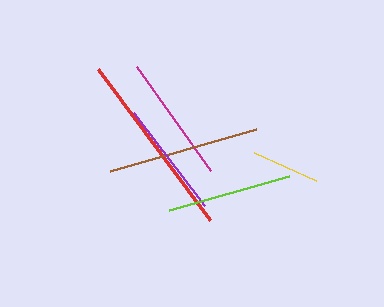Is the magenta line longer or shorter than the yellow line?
The magenta line is longer than the yellow line.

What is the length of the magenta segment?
The magenta segment is approximately 128 pixels long.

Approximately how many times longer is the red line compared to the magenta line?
The red line is approximately 1.5 times the length of the magenta line.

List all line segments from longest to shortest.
From longest to shortest: red, brown, magenta, lime, purple, yellow.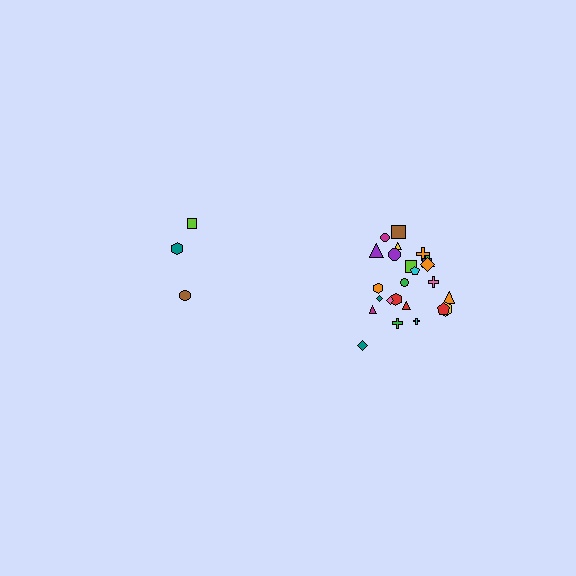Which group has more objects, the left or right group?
The right group.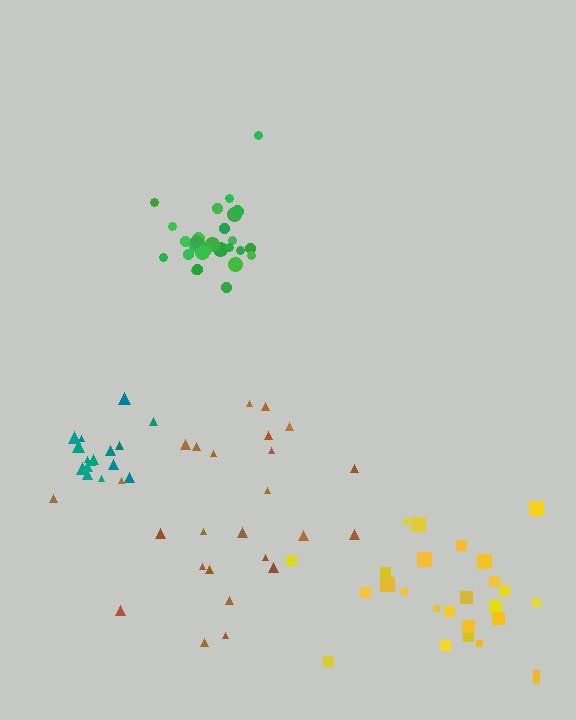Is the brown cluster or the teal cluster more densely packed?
Teal.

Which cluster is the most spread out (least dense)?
Yellow.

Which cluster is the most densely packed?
Green.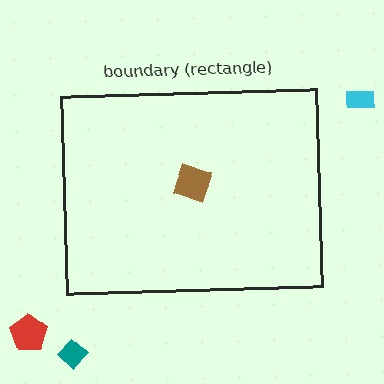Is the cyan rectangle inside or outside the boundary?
Outside.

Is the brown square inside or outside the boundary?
Inside.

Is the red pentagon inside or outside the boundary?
Outside.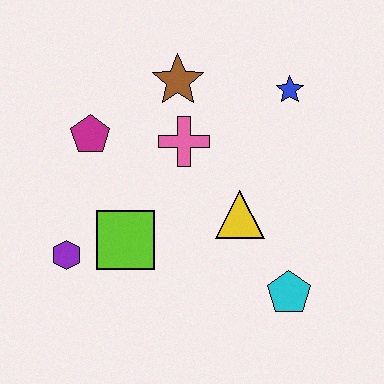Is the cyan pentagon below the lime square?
Yes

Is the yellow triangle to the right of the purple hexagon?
Yes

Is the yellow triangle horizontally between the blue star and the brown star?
Yes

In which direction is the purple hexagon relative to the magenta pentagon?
The purple hexagon is below the magenta pentagon.